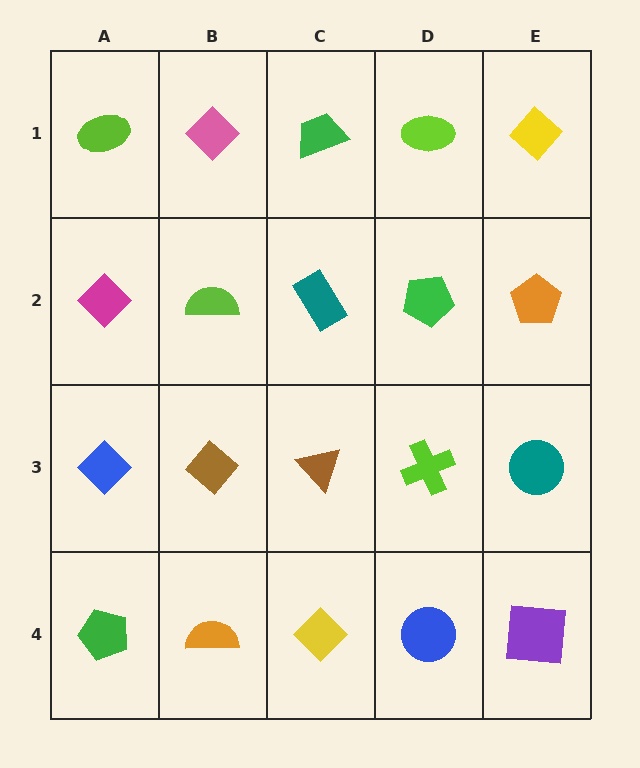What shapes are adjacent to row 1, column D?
A green pentagon (row 2, column D), a green trapezoid (row 1, column C), a yellow diamond (row 1, column E).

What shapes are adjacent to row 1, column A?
A magenta diamond (row 2, column A), a pink diamond (row 1, column B).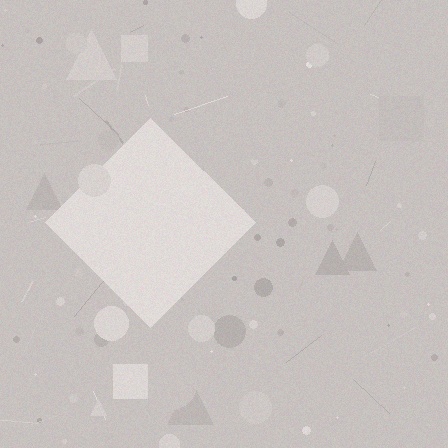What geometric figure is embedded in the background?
A diamond is embedded in the background.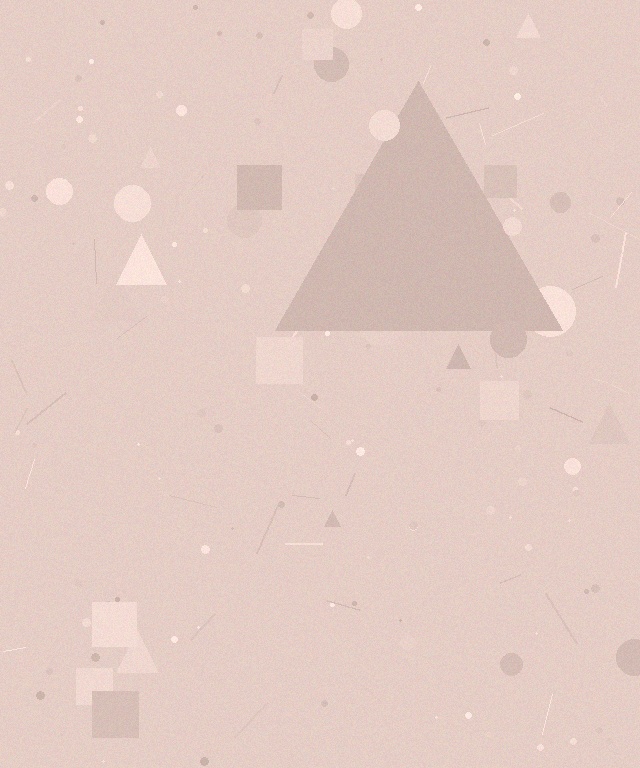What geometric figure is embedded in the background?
A triangle is embedded in the background.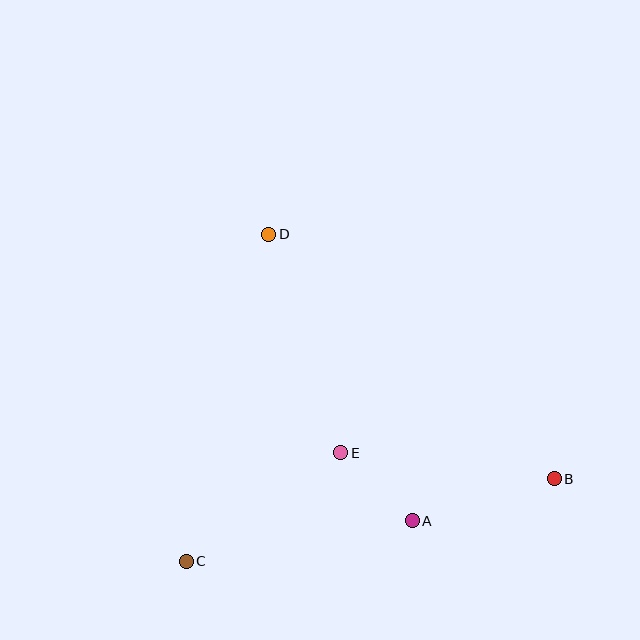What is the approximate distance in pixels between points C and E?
The distance between C and E is approximately 189 pixels.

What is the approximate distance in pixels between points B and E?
The distance between B and E is approximately 215 pixels.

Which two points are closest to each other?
Points A and E are closest to each other.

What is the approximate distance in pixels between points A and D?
The distance between A and D is approximately 320 pixels.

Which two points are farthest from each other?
Points B and C are farthest from each other.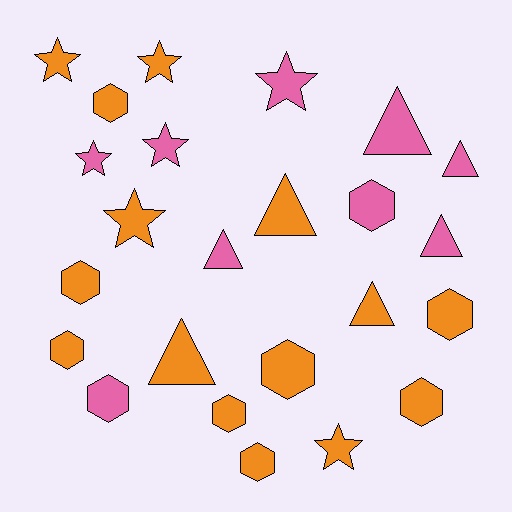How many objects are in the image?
There are 24 objects.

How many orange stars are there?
There are 4 orange stars.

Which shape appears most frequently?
Hexagon, with 10 objects.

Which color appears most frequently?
Orange, with 15 objects.